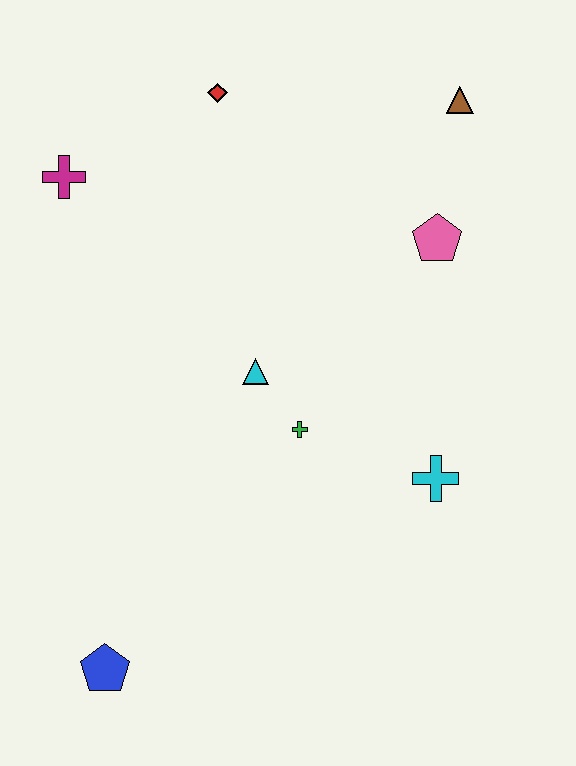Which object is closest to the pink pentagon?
The brown triangle is closest to the pink pentagon.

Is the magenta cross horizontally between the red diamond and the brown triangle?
No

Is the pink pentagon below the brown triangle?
Yes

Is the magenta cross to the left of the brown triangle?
Yes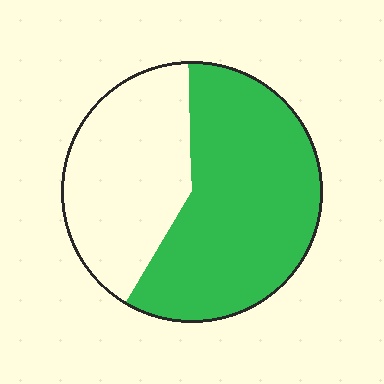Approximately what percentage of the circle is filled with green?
Approximately 60%.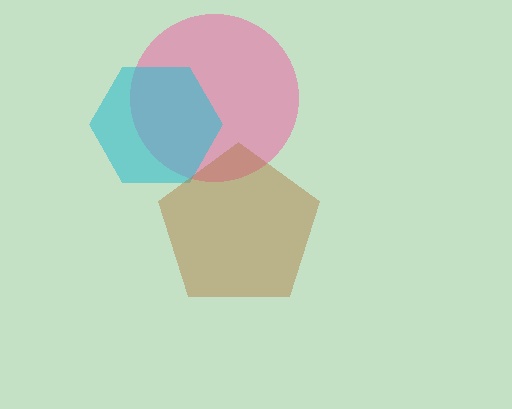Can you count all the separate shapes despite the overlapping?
Yes, there are 3 separate shapes.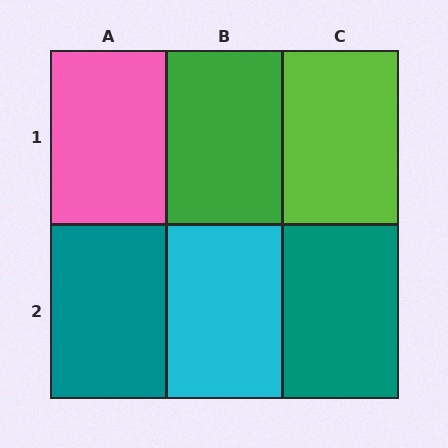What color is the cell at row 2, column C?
Teal.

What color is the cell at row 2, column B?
Cyan.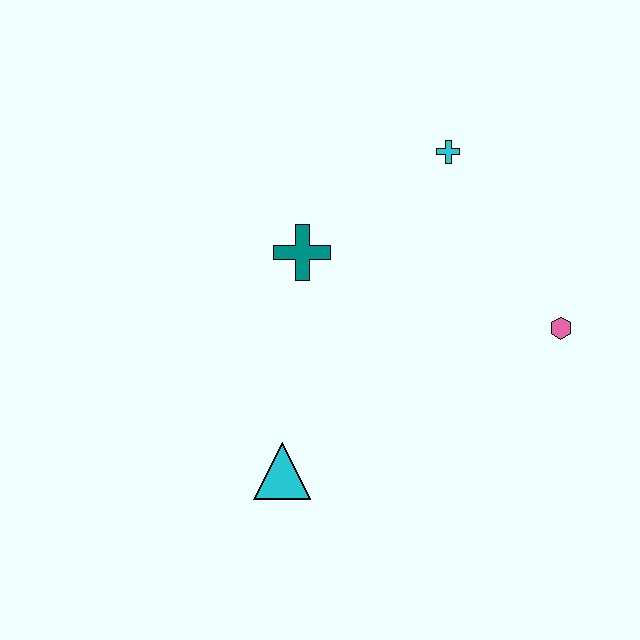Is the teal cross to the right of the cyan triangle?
Yes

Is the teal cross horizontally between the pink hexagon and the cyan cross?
No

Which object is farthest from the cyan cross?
The cyan triangle is farthest from the cyan cross.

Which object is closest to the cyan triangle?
The teal cross is closest to the cyan triangle.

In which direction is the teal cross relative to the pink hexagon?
The teal cross is to the left of the pink hexagon.